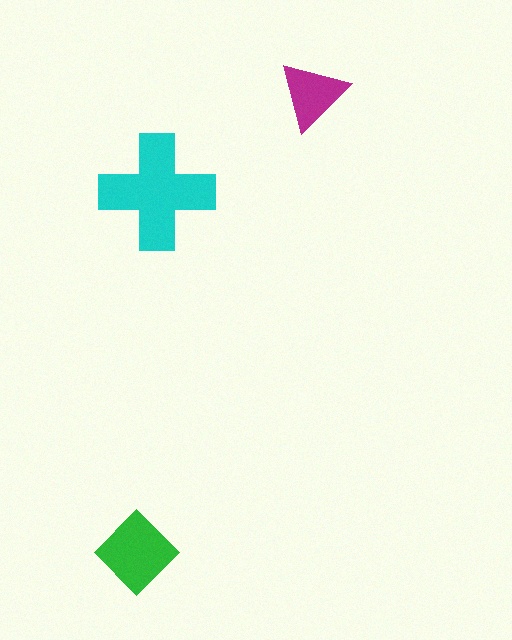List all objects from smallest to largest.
The magenta triangle, the green diamond, the cyan cross.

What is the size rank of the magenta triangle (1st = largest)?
3rd.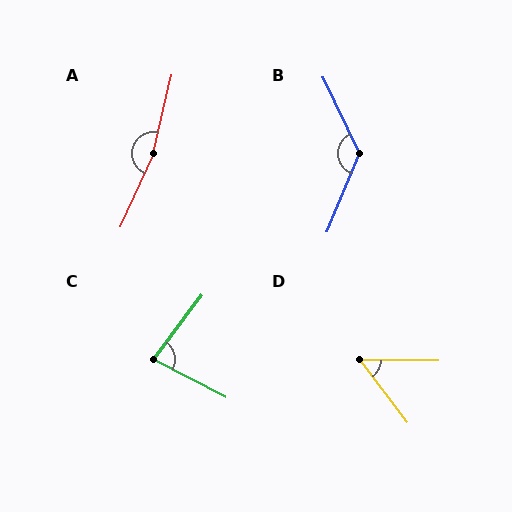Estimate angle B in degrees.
Approximately 132 degrees.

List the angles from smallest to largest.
D (52°), C (80°), B (132°), A (169°).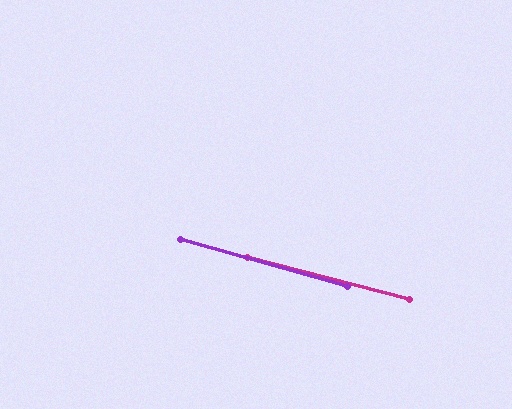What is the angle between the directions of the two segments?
Approximately 1 degree.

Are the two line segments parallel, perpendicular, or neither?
Parallel — their directions differ by only 1.2°.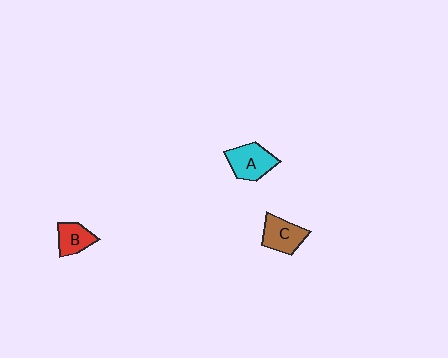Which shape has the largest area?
Shape A (cyan).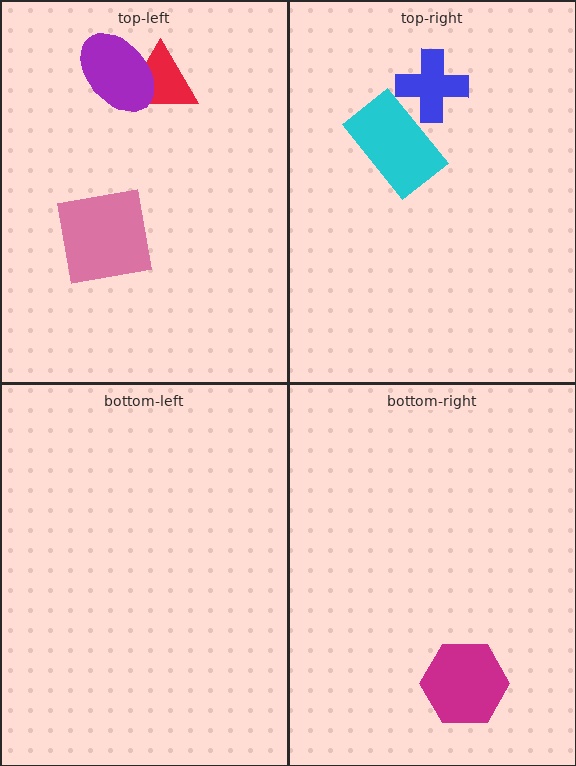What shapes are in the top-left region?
The pink square, the red triangle, the purple ellipse.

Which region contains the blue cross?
The top-right region.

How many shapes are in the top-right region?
2.